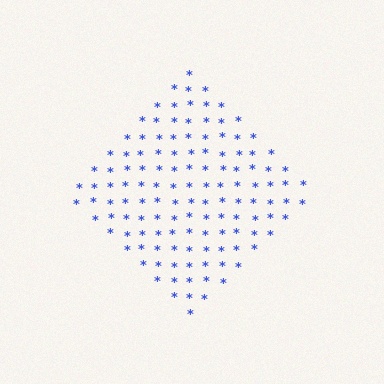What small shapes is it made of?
It is made of small asterisks.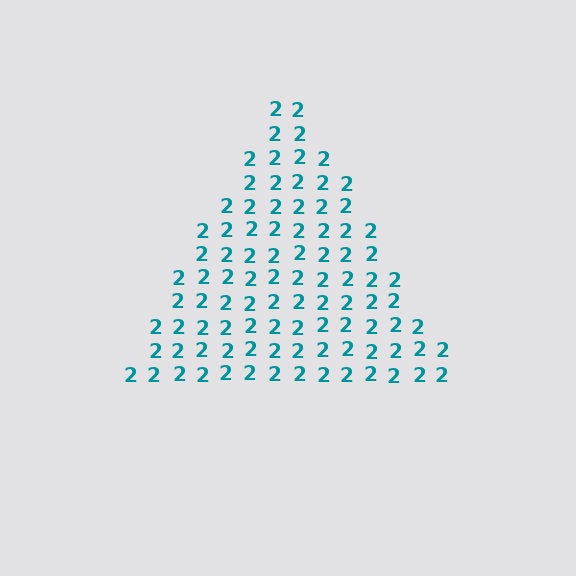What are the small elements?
The small elements are digit 2's.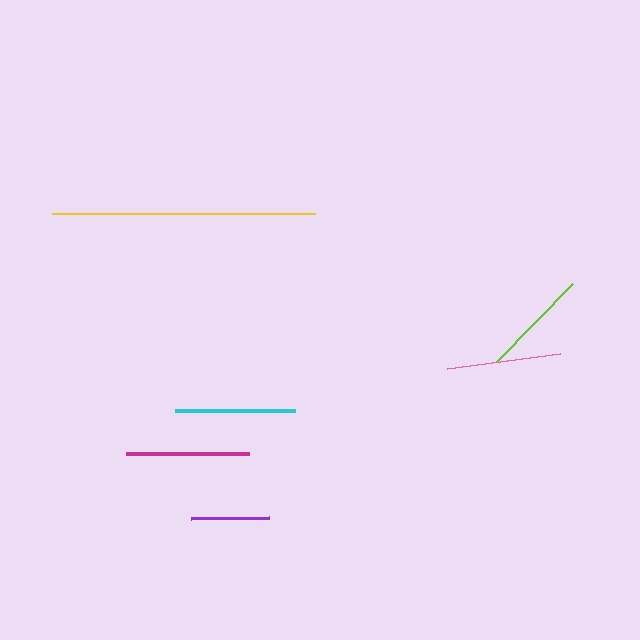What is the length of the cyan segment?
The cyan segment is approximately 120 pixels long.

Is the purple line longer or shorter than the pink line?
The pink line is longer than the purple line.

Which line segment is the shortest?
The purple line is the shortest at approximately 79 pixels.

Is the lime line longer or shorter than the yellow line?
The yellow line is longer than the lime line.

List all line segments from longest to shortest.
From longest to shortest: yellow, magenta, cyan, pink, lime, purple.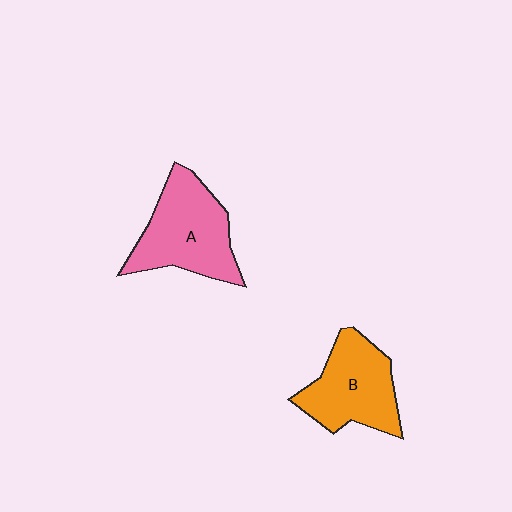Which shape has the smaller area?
Shape B (orange).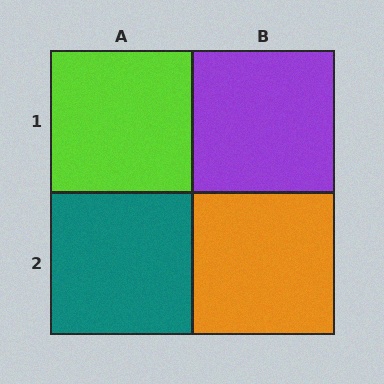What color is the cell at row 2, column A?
Teal.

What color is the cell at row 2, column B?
Orange.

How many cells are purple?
1 cell is purple.